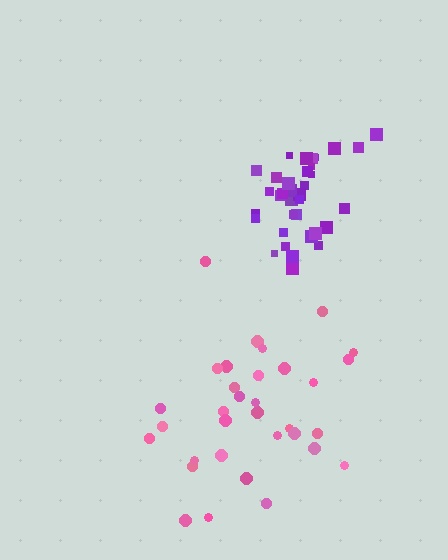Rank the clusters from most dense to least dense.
purple, pink.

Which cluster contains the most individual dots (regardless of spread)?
Purple (35).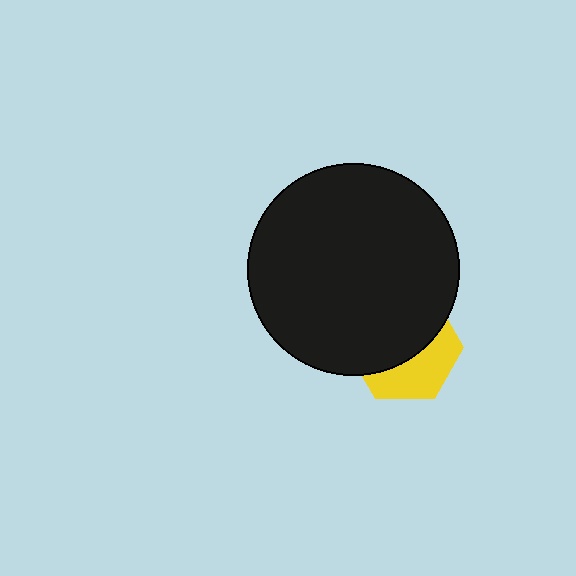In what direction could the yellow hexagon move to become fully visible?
The yellow hexagon could move down. That would shift it out from behind the black circle entirely.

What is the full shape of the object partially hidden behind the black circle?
The partially hidden object is a yellow hexagon.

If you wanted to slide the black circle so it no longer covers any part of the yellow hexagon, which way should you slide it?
Slide it up — that is the most direct way to separate the two shapes.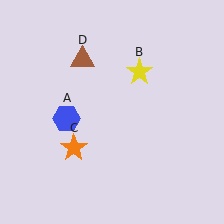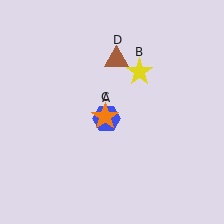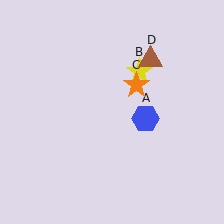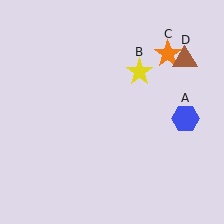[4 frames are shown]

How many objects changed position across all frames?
3 objects changed position: blue hexagon (object A), orange star (object C), brown triangle (object D).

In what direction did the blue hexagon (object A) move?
The blue hexagon (object A) moved right.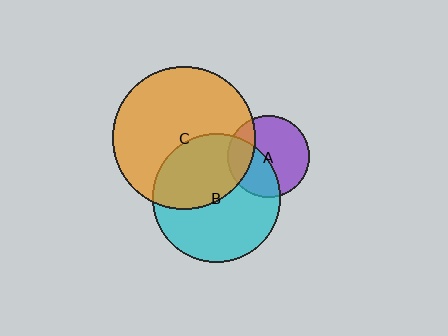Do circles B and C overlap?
Yes.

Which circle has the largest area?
Circle C (orange).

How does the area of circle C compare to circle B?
Approximately 1.2 times.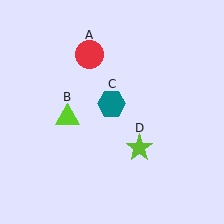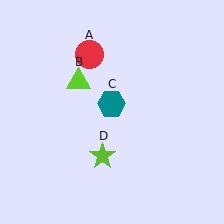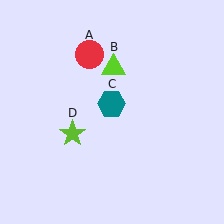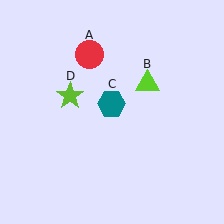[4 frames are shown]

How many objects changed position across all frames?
2 objects changed position: lime triangle (object B), lime star (object D).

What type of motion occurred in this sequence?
The lime triangle (object B), lime star (object D) rotated clockwise around the center of the scene.